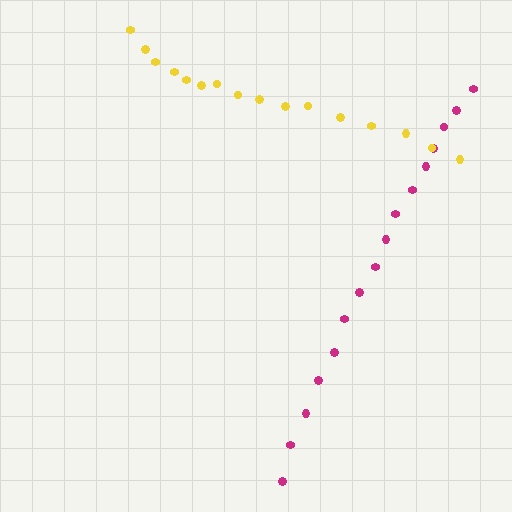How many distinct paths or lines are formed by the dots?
There are 2 distinct paths.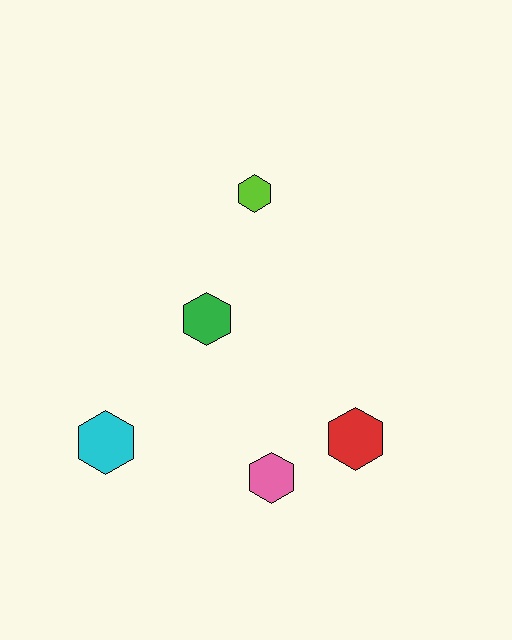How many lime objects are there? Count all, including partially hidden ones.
There is 1 lime object.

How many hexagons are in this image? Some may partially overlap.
There are 5 hexagons.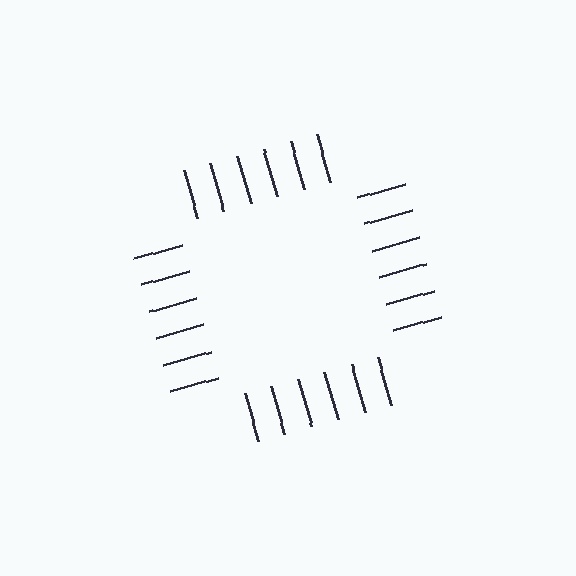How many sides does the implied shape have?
4 sides — the line-ends trace a square.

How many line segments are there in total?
24 — 6 along each of the 4 edges.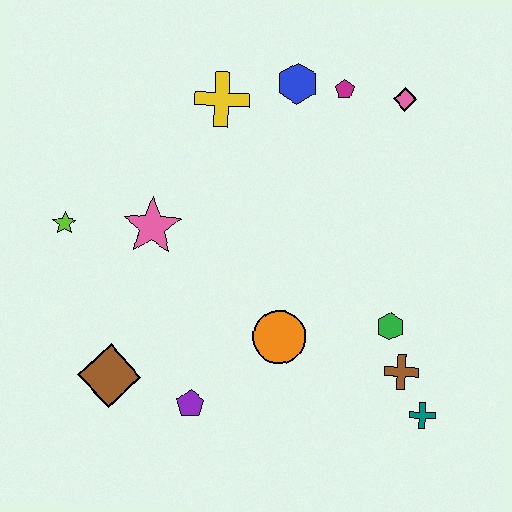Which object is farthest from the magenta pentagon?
The brown diamond is farthest from the magenta pentagon.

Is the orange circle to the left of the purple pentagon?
No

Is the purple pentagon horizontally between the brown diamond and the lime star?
No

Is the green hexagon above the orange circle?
Yes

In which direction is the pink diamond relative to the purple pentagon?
The pink diamond is above the purple pentagon.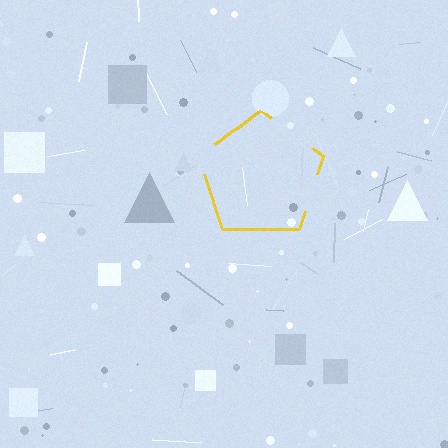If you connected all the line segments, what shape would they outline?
They would outline a pentagon.